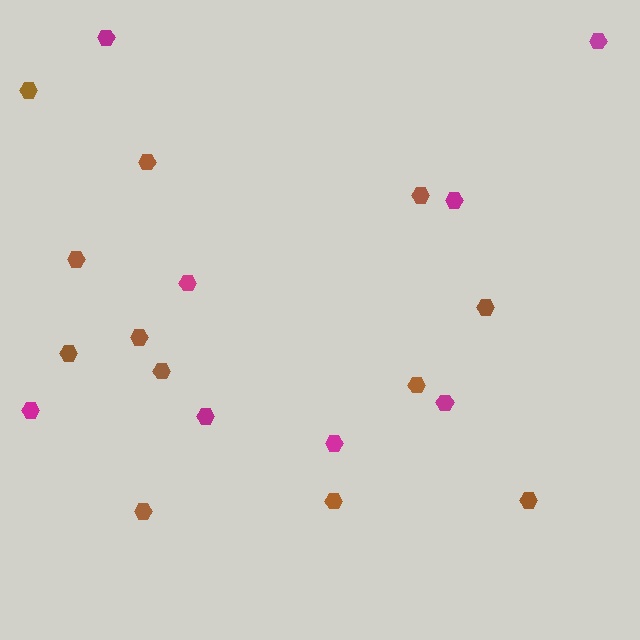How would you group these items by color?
There are 2 groups: one group of brown hexagons (12) and one group of magenta hexagons (8).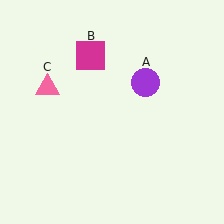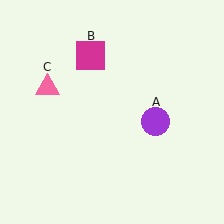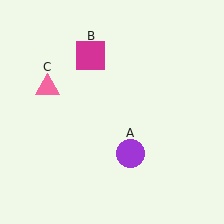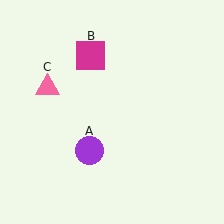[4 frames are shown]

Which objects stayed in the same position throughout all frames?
Magenta square (object B) and pink triangle (object C) remained stationary.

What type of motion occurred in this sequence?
The purple circle (object A) rotated clockwise around the center of the scene.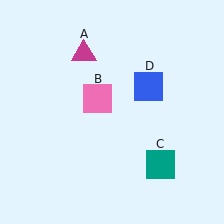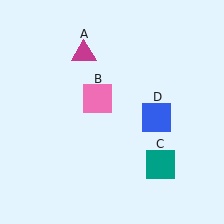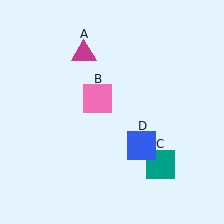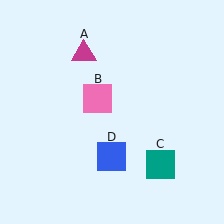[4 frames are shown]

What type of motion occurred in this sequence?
The blue square (object D) rotated clockwise around the center of the scene.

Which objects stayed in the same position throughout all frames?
Magenta triangle (object A) and pink square (object B) and teal square (object C) remained stationary.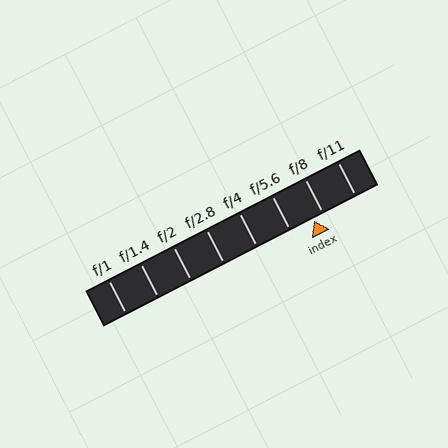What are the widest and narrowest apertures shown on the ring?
The widest aperture shown is f/1 and the narrowest is f/11.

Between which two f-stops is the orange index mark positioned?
The index mark is between f/5.6 and f/8.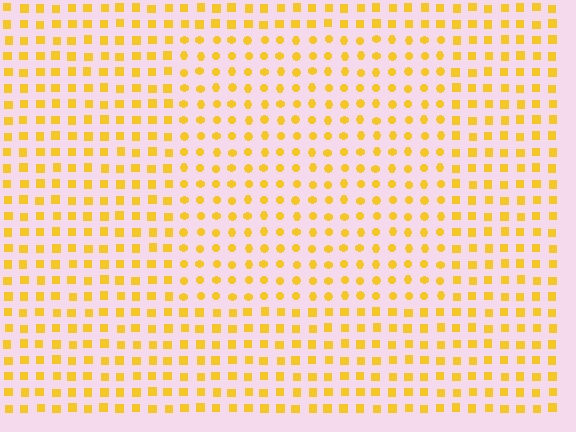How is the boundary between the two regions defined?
The boundary is defined by a change in element shape: circles inside vs. squares outside. All elements share the same color and spacing.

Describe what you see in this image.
The image is filled with small yellow elements arranged in a uniform grid. A rectangle-shaped region contains circles, while the surrounding area contains squares. The boundary is defined purely by the change in element shape.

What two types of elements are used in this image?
The image uses circles inside the rectangle region and squares outside it.